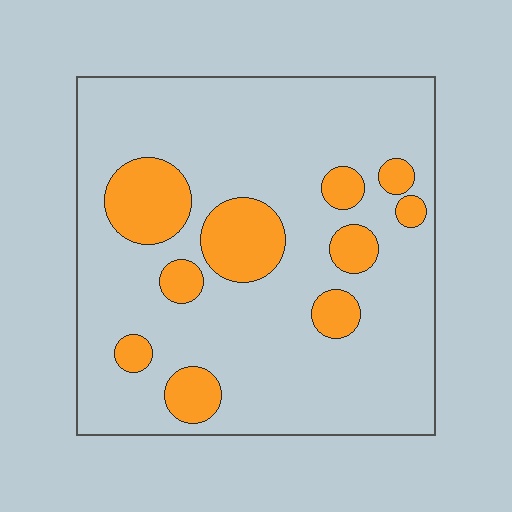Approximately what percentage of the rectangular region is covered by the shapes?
Approximately 20%.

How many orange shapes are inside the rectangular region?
10.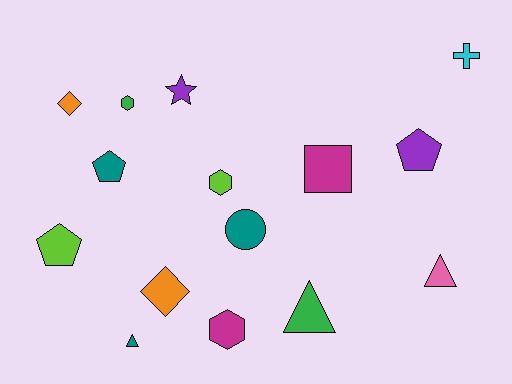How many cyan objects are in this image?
There is 1 cyan object.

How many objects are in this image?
There are 15 objects.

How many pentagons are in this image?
There are 3 pentagons.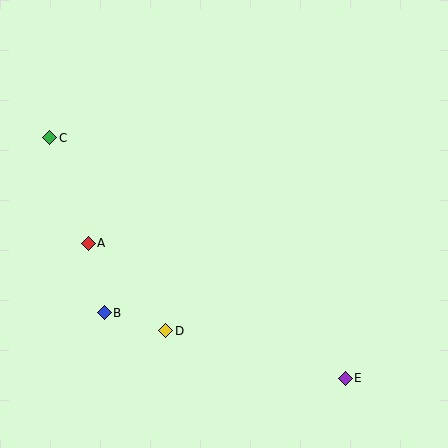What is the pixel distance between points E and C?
The distance between E and C is 381 pixels.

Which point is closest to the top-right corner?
Point E is closest to the top-right corner.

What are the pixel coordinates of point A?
Point A is at (88, 243).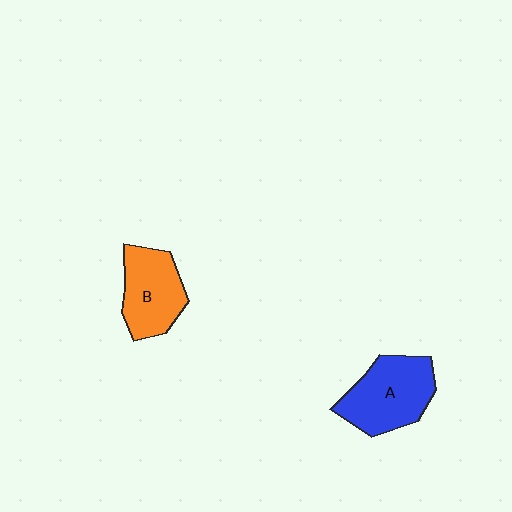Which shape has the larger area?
Shape A (blue).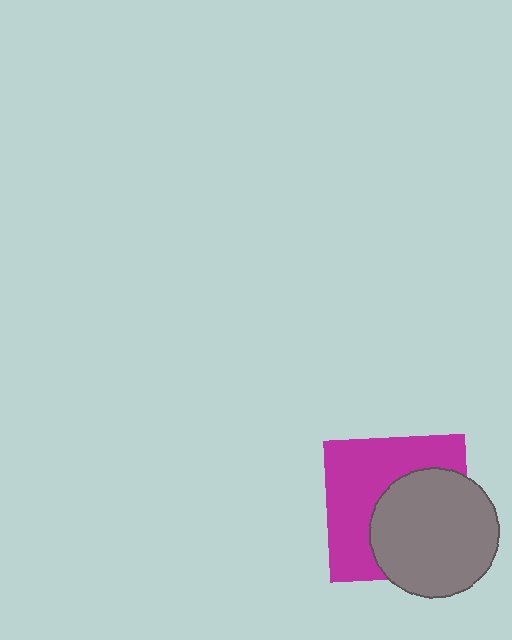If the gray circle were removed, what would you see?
You would see the complete magenta square.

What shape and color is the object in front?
The object in front is a gray circle.